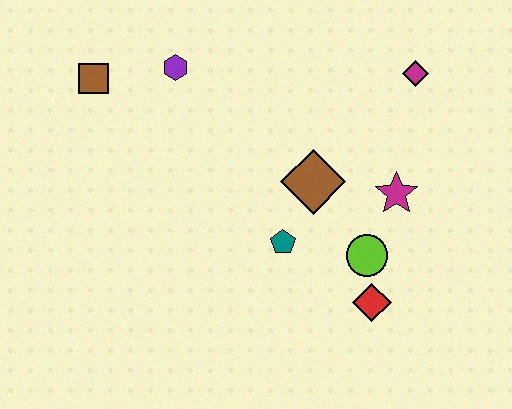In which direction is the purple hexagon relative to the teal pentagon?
The purple hexagon is above the teal pentagon.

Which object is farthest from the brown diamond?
The brown square is farthest from the brown diamond.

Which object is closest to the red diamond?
The lime circle is closest to the red diamond.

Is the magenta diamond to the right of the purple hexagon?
Yes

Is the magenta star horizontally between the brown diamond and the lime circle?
No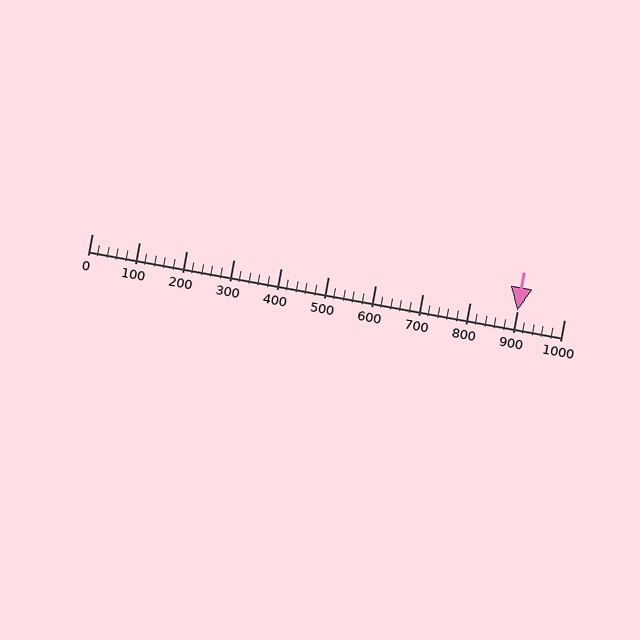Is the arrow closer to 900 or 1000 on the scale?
The arrow is closer to 900.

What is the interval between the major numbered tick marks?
The major tick marks are spaced 100 units apart.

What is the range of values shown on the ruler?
The ruler shows values from 0 to 1000.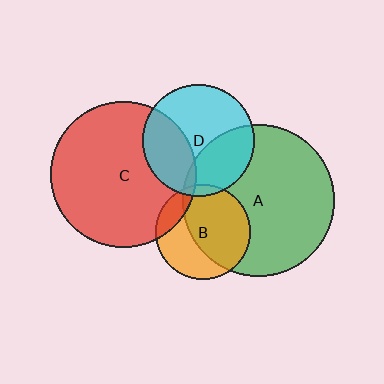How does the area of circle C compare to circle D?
Approximately 1.7 times.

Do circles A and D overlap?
Yes.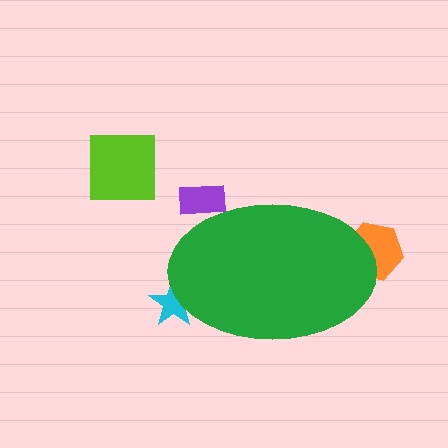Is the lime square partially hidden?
No, the lime square is fully visible.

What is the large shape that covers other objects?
A green ellipse.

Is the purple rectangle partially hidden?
Yes, the purple rectangle is partially hidden behind the green ellipse.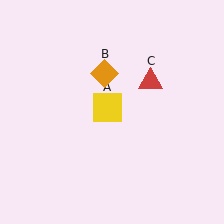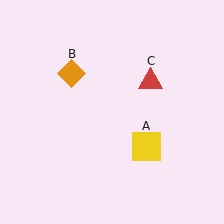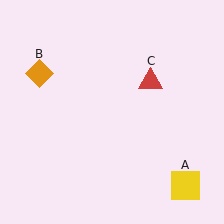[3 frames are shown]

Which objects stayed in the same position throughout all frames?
Red triangle (object C) remained stationary.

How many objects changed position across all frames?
2 objects changed position: yellow square (object A), orange diamond (object B).